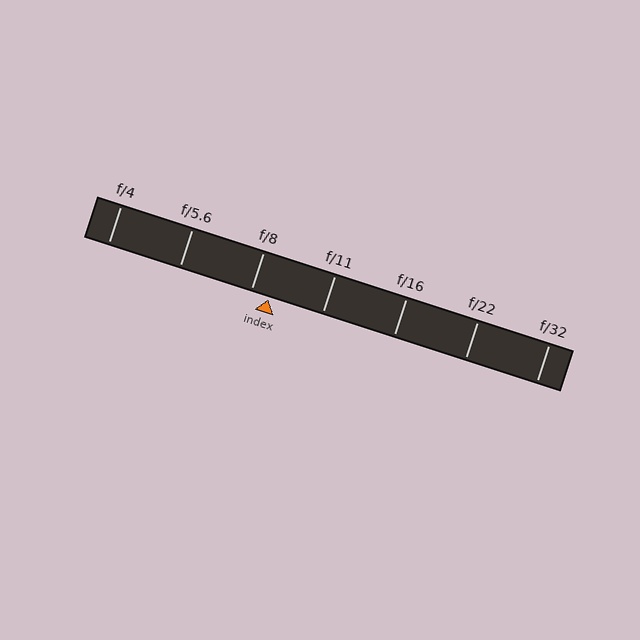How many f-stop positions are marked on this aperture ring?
There are 7 f-stop positions marked.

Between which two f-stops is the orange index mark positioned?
The index mark is between f/8 and f/11.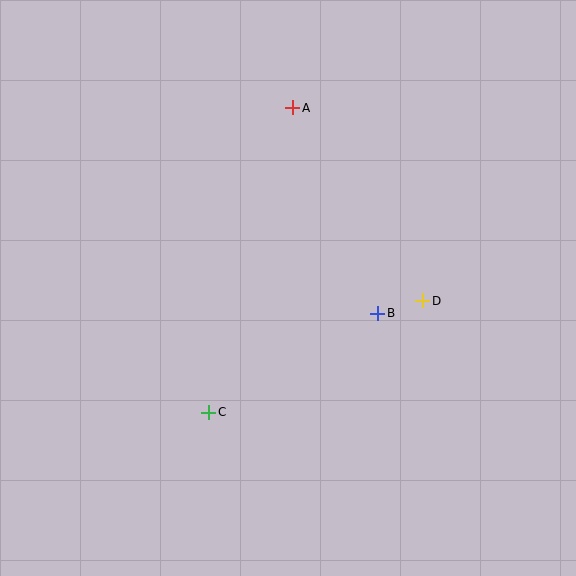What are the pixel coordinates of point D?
Point D is at (423, 301).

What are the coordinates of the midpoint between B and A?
The midpoint between B and A is at (335, 211).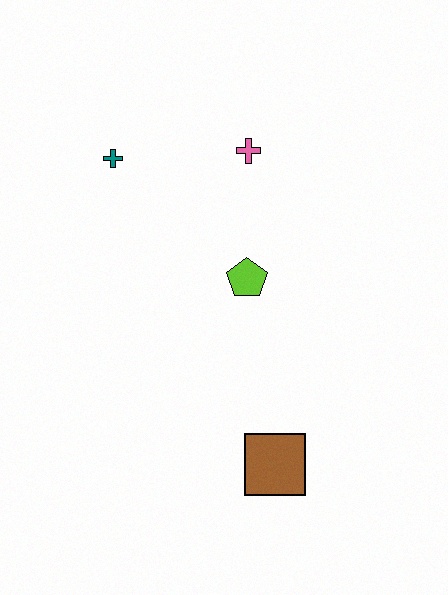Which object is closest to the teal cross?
The pink cross is closest to the teal cross.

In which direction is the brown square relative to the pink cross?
The brown square is below the pink cross.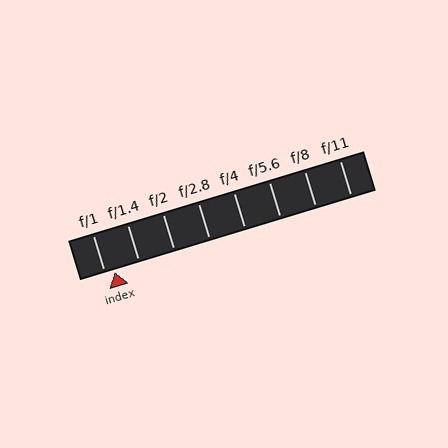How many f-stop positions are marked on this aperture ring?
There are 8 f-stop positions marked.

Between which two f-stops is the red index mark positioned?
The index mark is between f/1 and f/1.4.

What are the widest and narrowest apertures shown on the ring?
The widest aperture shown is f/1 and the narrowest is f/11.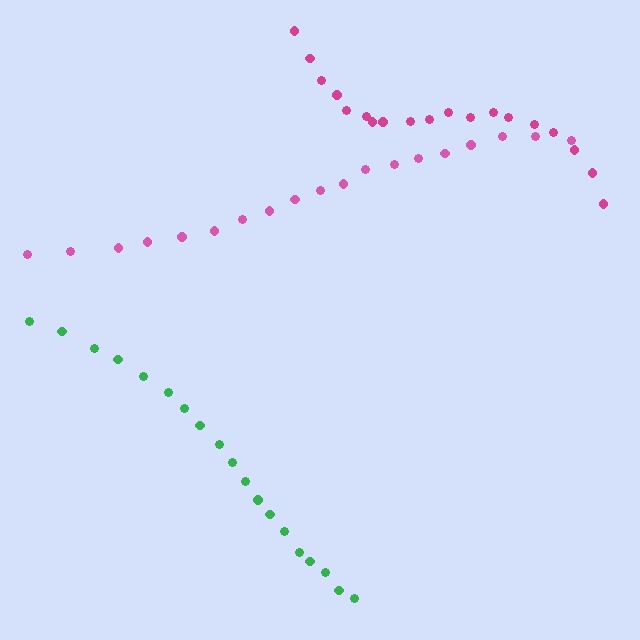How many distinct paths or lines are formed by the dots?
There are 3 distinct paths.